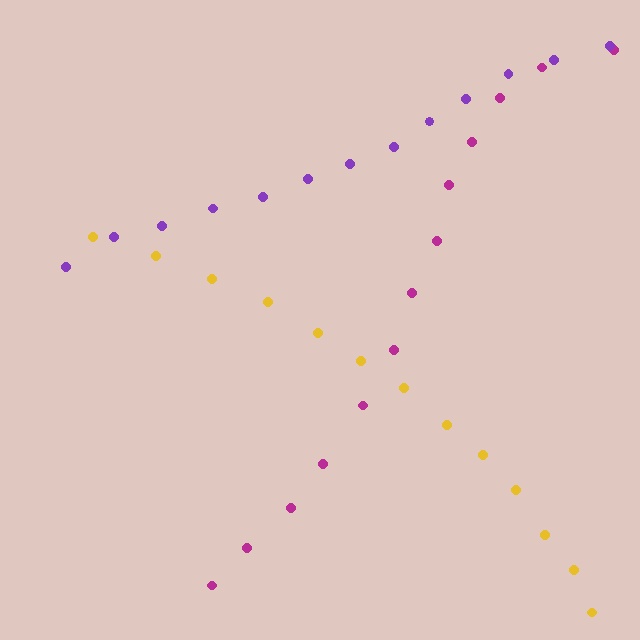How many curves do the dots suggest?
There are 3 distinct paths.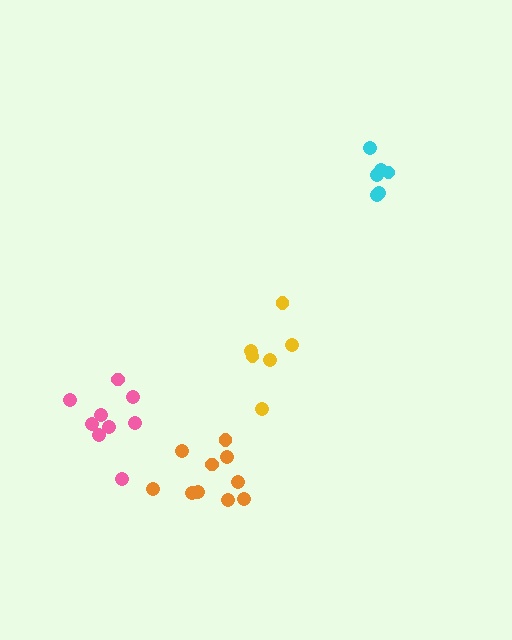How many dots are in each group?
Group 1: 10 dots, Group 2: 6 dots, Group 3: 6 dots, Group 4: 9 dots (31 total).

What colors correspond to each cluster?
The clusters are colored: orange, yellow, cyan, pink.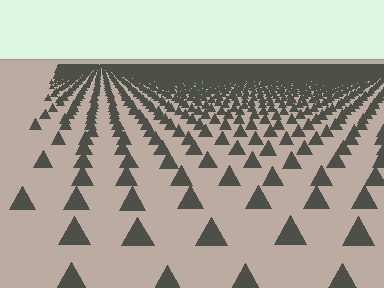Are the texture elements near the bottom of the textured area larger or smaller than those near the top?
Larger. Near the bottom, elements are closer to the viewer and appear at a bigger on-screen size.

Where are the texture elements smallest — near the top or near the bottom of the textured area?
Near the top.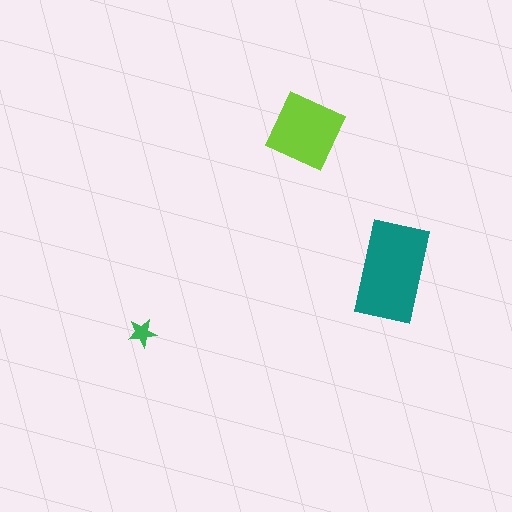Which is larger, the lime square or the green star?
The lime square.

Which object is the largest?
The teal rectangle.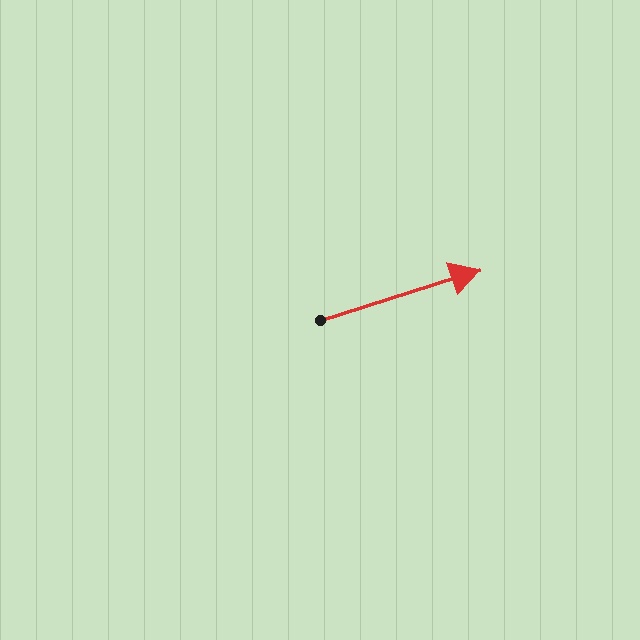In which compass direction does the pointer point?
East.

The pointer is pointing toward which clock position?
Roughly 2 o'clock.